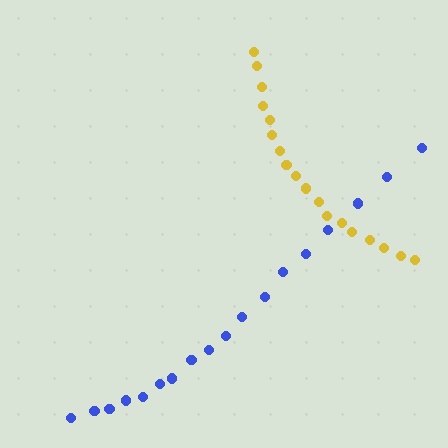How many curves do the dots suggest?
There are 2 distinct paths.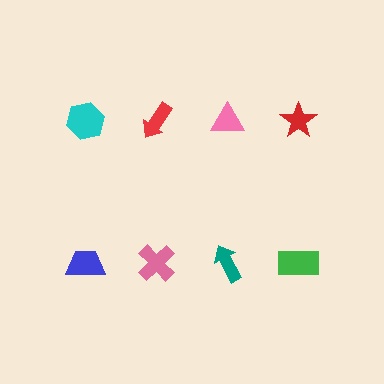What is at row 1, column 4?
A red star.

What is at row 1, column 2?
A red arrow.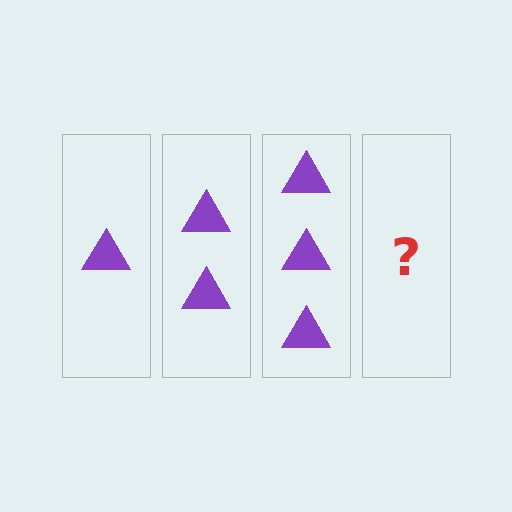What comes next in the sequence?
The next element should be 4 triangles.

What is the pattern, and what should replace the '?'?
The pattern is that each step adds one more triangle. The '?' should be 4 triangles.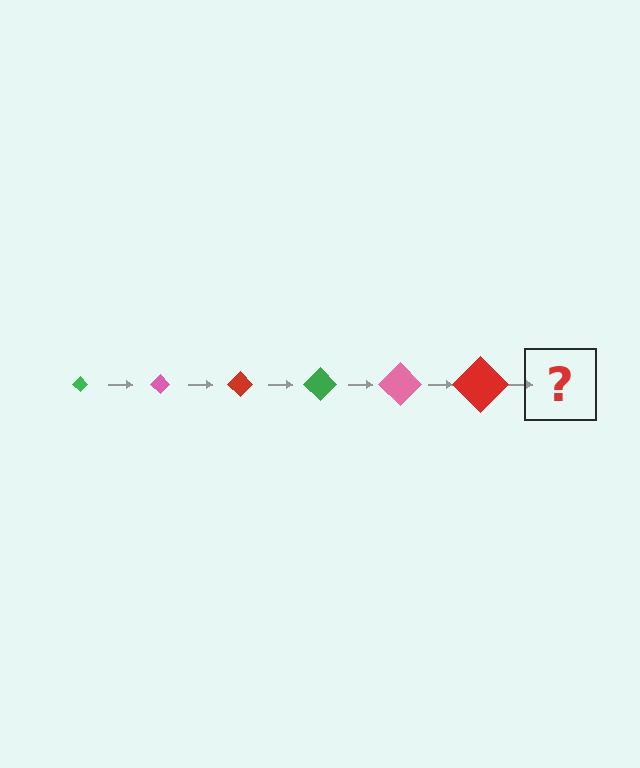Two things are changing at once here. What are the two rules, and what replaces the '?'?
The two rules are that the diamond grows larger each step and the color cycles through green, pink, and red. The '?' should be a green diamond, larger than the previous one.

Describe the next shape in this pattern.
It should be a green diamond, larger than the previous one.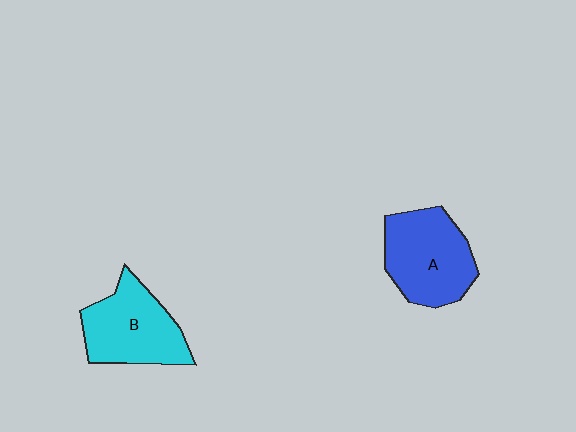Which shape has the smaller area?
Shape B (cyan).